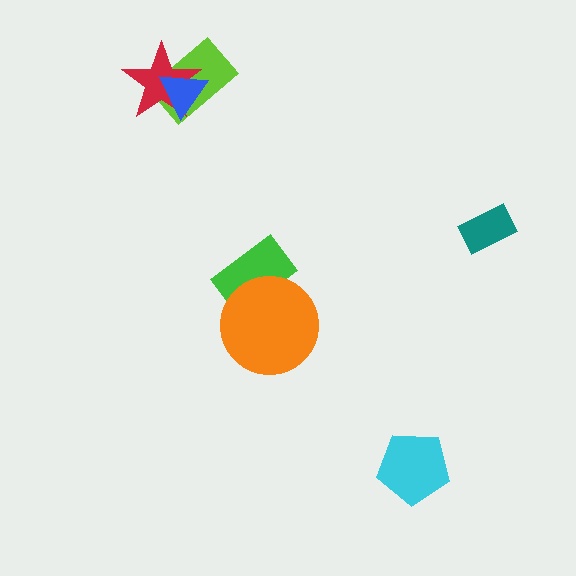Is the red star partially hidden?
Yes, it is partially covered by another shape.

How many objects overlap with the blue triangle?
2 objects overlap with the blue triangle.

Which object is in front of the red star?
The blue triangle is in front of the red star.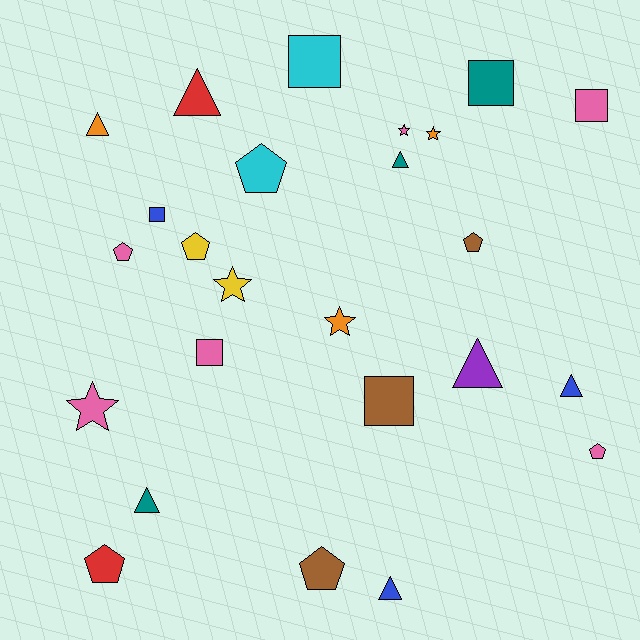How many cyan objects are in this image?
There are 2 cyan objects.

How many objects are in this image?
There are 25 objects.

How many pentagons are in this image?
There are 7 pentagons.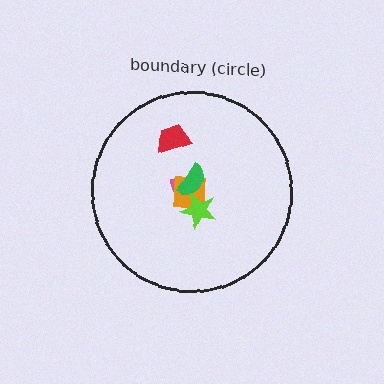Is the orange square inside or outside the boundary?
Inside.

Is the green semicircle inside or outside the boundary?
Inside.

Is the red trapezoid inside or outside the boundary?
Inside.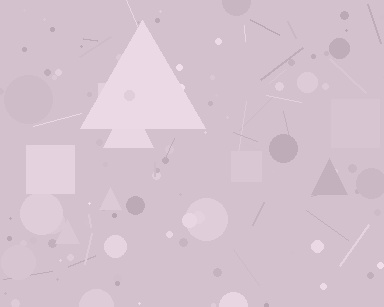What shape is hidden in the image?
A triangle is hidden in the image.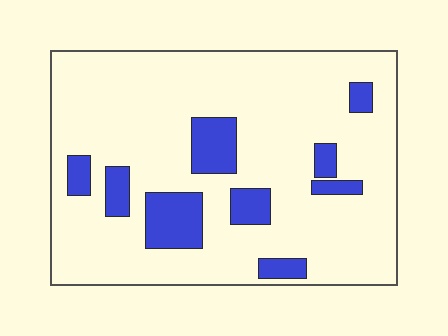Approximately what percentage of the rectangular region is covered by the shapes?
Approximately 15%.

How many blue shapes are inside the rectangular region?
9.